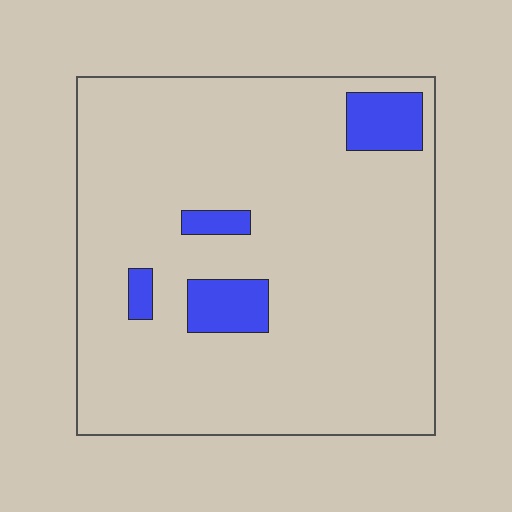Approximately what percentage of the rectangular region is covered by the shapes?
Approximately 10%.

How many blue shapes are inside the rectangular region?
4.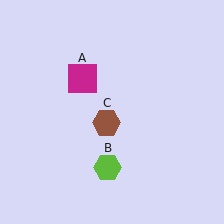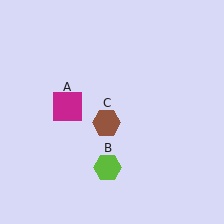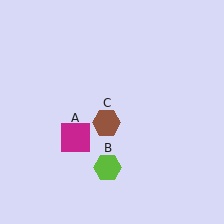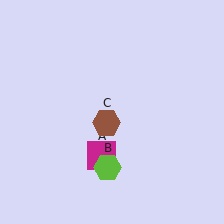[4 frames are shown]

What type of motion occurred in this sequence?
The magenta square (object A) rotated counterclockwise around the center of the scene.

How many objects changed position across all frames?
1 object changed position: magenta square (object A).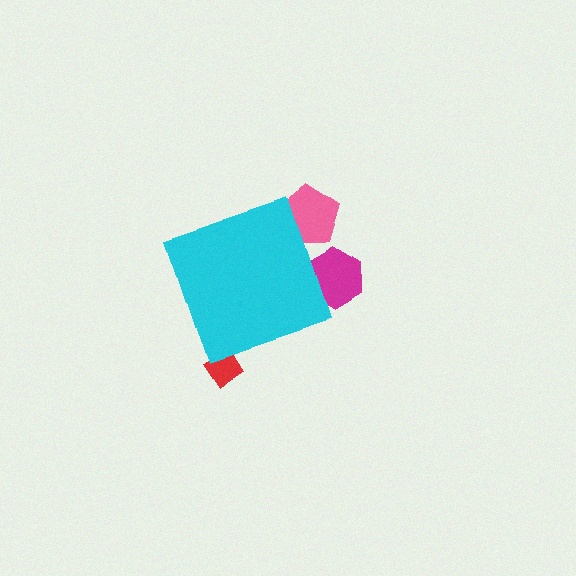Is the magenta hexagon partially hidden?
Yes, the magenta hexagon is partially hidden behind the cyan diamond.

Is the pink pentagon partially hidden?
Yes, the pink pentagon is partially hidden behind the cyan diamond.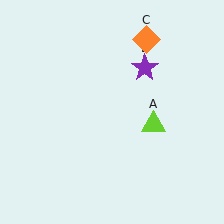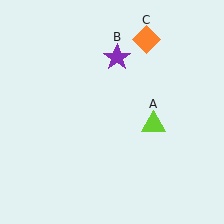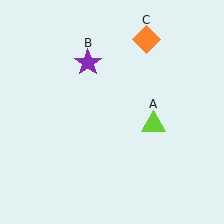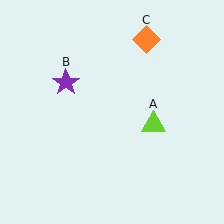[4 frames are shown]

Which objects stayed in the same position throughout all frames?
Lime triangle (object A) and orange diamond (object C) remained stationary.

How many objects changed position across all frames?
1 object changed position: purple star (object B).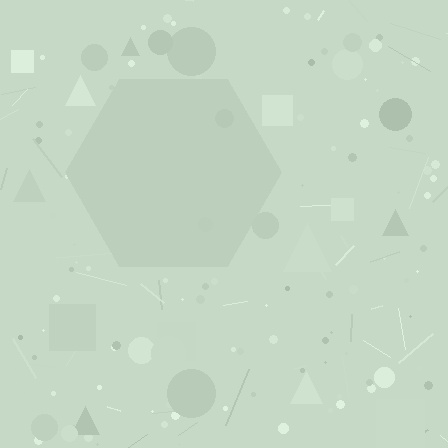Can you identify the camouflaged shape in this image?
The camouflaged shape is a hexagon.